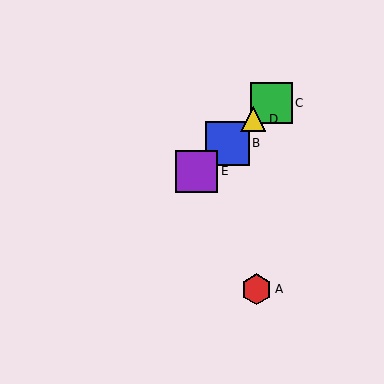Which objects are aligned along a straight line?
Objects B, C, D, E are aligned along a straight line.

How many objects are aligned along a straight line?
4 objects (B, C, D, E) are aligned along a straight line.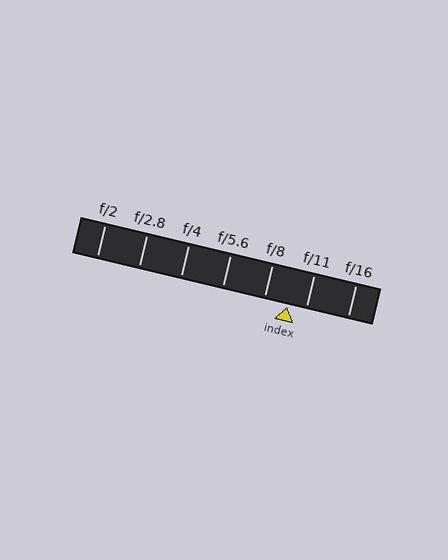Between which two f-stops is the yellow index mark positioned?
The index mark is between f/8 and f/11.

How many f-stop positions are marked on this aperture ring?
There are 7 f-stop positions marked.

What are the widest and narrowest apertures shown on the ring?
The widest aperture shown is f/2 and the narrowest is f/16.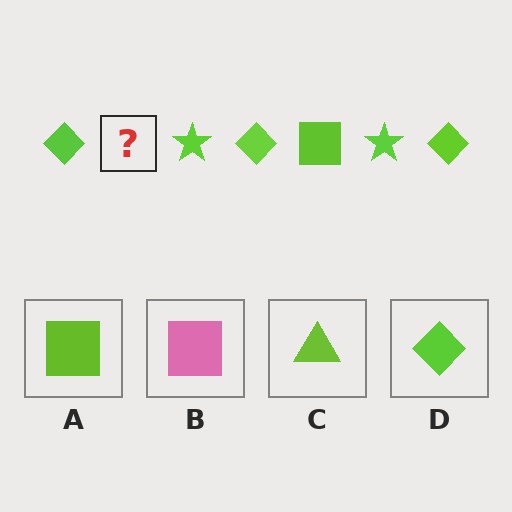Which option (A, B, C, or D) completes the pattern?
A.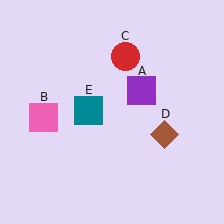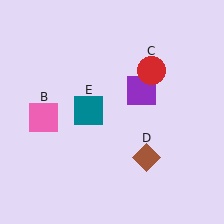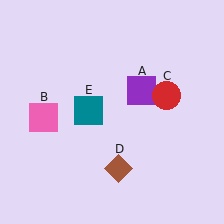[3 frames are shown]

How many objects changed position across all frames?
2 objects changed position: red circle (object C), brown diamond (object D).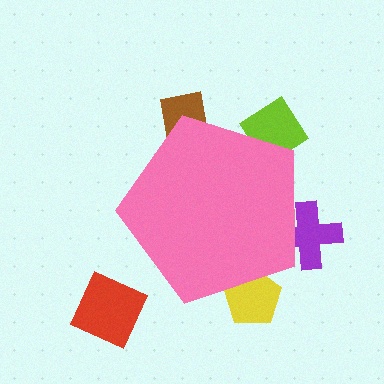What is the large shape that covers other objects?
A pink pentagon.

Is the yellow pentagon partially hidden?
Yes, the yellow pentagon is partially hidden behind the pink pentagon.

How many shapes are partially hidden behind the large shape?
4 shapes are partially hidden.